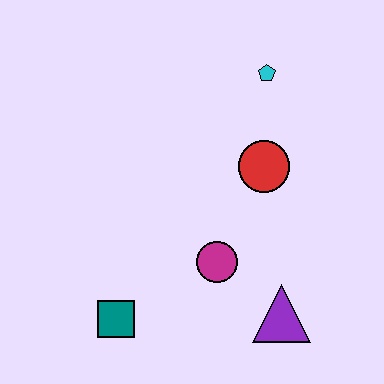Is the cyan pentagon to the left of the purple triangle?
Yes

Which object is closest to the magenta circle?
The purple triangle is closest to the magenta circle.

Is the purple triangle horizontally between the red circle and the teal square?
No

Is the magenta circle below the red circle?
Yes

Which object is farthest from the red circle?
The teal square is farthest from the red circle.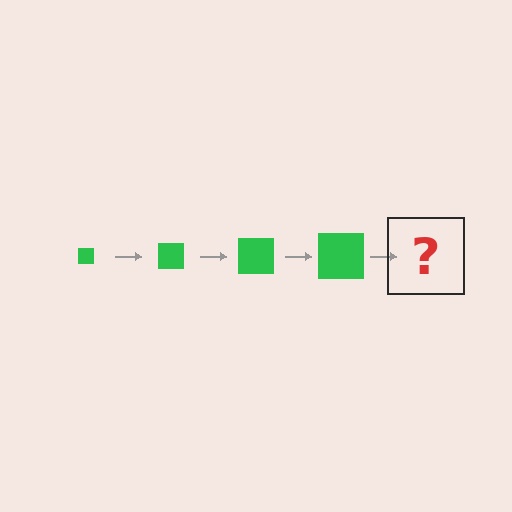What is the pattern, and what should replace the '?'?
The pattern is that the square gets progressively larger each step. The '?' should be a green square, larger than the previous one.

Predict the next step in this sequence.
The next step is a green square, larger than the previous one.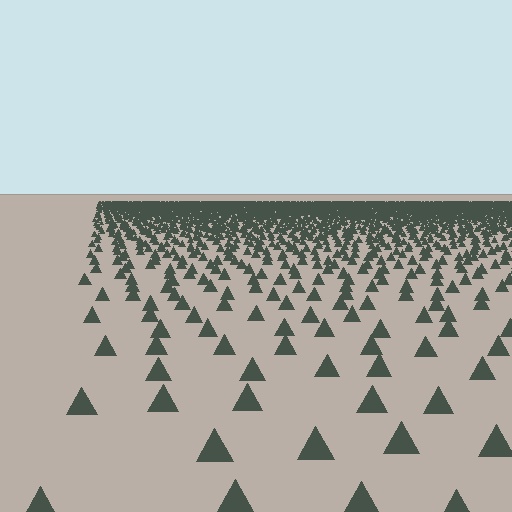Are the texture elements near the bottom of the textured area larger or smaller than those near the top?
Larger. Near the bottom, elements are closer to the viewer and appear at a bigger on-screen size.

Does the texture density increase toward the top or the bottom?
Density increases toward the top.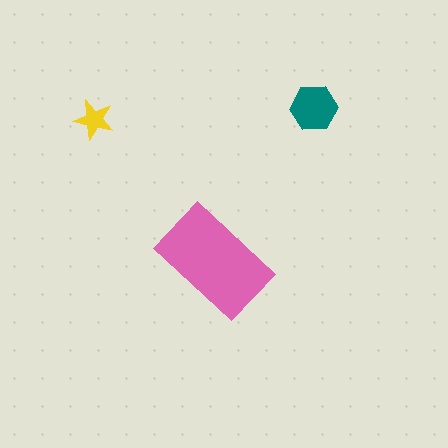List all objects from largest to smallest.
The pink rectangle, the teal hexagon, the yellow star.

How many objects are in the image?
There are 3 objects in the image.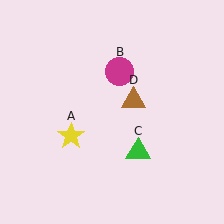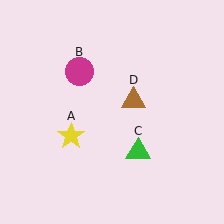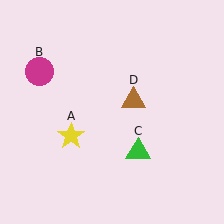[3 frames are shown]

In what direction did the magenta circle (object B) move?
The magenta circle (object B) moved left.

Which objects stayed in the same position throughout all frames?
Yellow star (object A) and green triangle (object C) and brown triangle (object D) remained stationary.